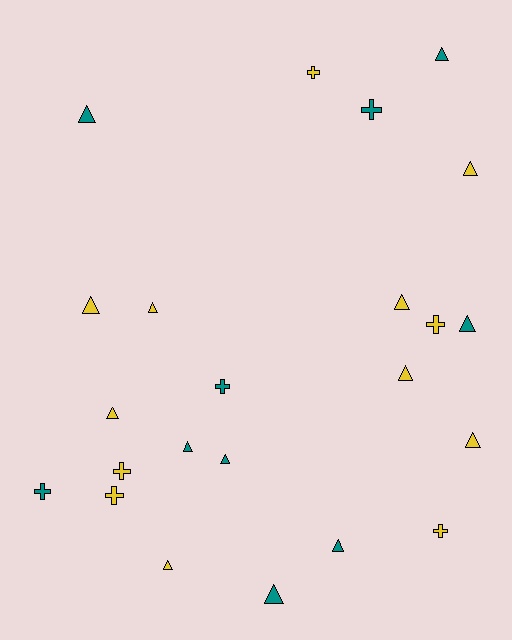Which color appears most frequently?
Yellow, with 13 objects.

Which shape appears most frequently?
Triangle, with 15 objects.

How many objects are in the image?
There are 23 objects.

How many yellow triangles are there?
There are 8 yellow triangles.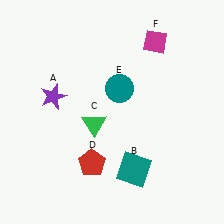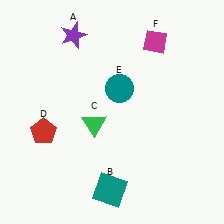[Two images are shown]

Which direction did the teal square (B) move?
The teal square (B) moved left.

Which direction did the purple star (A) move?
The purple star (A) moved up.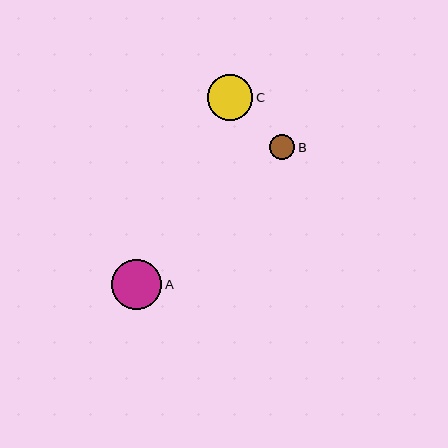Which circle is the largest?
Circle A is the largest with a size of approximately 50 pixels.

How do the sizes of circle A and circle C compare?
Circle A and circle C are approximately the same size.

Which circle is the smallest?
Circle B is the smallest with a size of approximately 25 pixels.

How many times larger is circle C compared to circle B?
Circle C is approximately 1.8 times the size of circle B.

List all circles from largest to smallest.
From largest to smallest: A, C, B.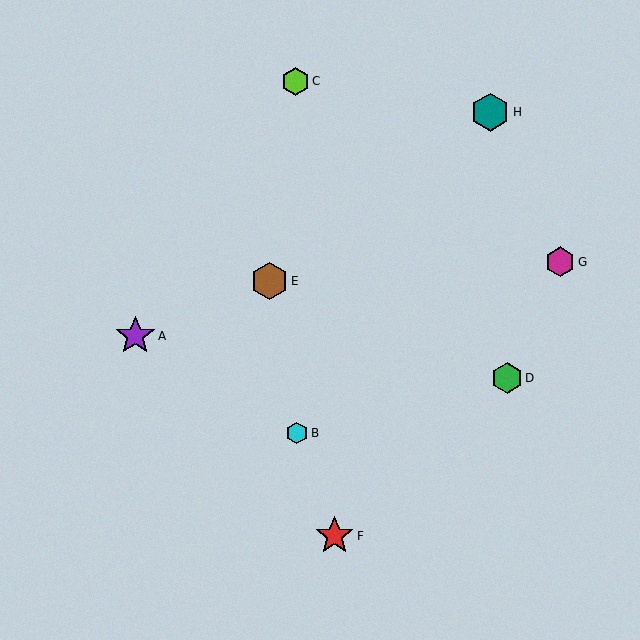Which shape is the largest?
The purple star (labeled A) is the largest.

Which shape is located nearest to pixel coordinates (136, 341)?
The purple star (labeled A) at (135, 336) is nearest to that location.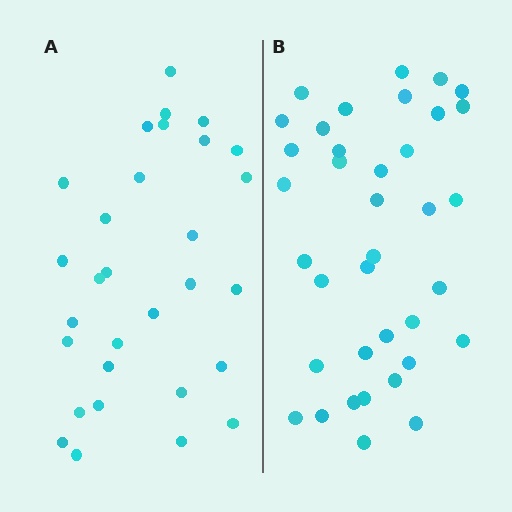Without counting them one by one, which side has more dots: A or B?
Region B (the right region) has more dots.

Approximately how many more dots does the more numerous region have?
Region B has roughly 8 or so more dots than region A.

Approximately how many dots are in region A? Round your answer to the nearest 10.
About 30 dots.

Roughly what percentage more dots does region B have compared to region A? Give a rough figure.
About 25% more.